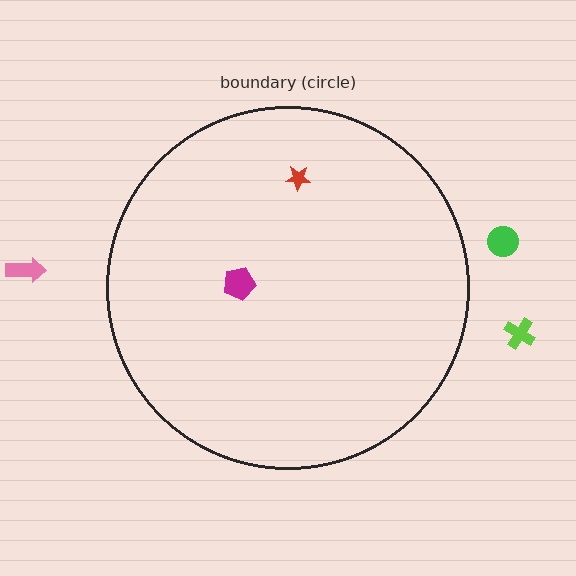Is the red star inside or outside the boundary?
Inside.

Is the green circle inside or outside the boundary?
Outside.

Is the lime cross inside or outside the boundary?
Outside.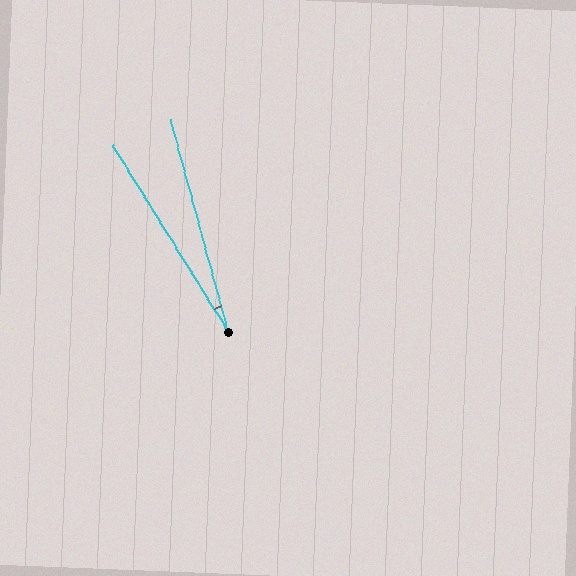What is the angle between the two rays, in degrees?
Approximately 17 degrees.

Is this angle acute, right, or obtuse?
It is acute.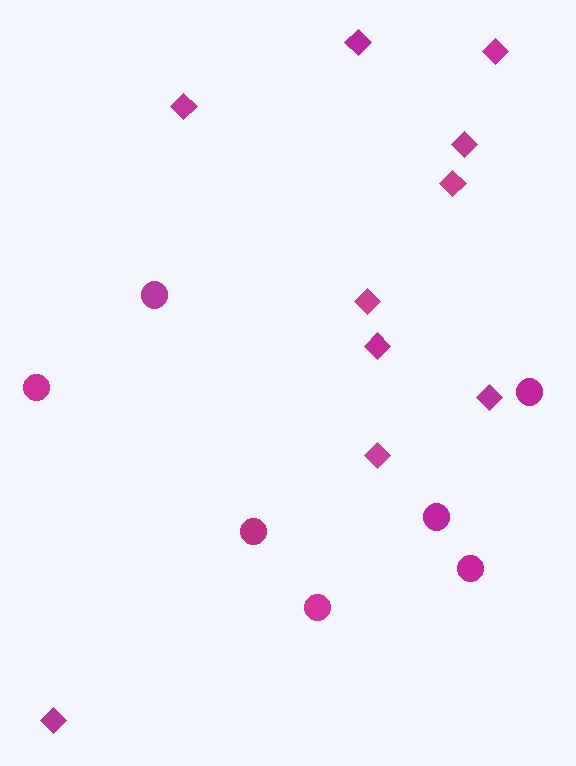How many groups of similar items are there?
There are 2 groups: one group of circles (7) and one group of diamonds (10).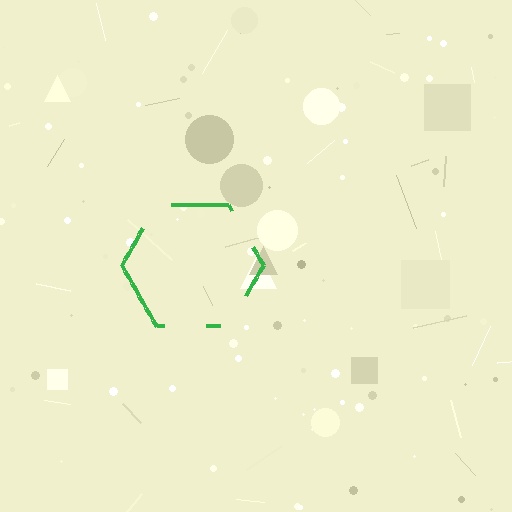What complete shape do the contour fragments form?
The contour fragments form a hexagon.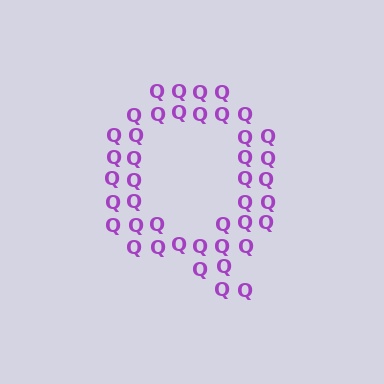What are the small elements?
The small elements are letter Q's.